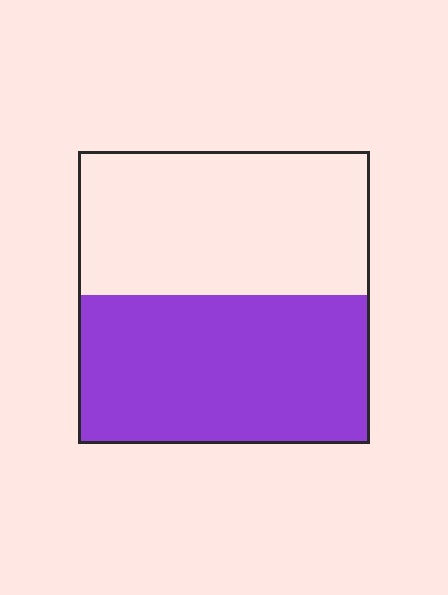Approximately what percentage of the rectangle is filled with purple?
Approximately 50%.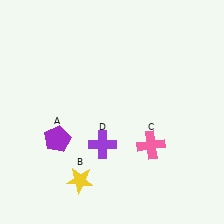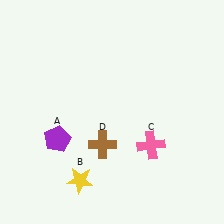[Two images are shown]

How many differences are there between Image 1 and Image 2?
There is 1 difference between the two images.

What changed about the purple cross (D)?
In Image 1, D is purple. In Image 2, it changed to brown.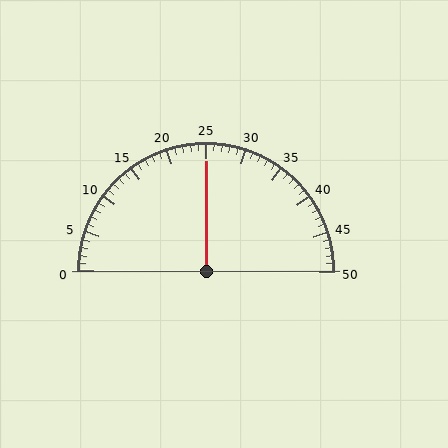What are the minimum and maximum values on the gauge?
The gauge ranges from 0 to 50.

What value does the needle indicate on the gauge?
The needle indicates approximately 25.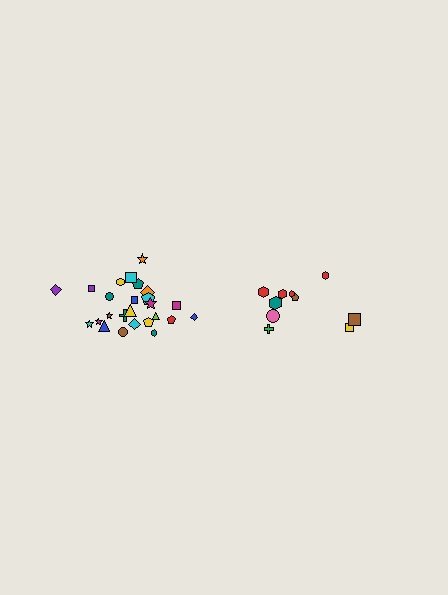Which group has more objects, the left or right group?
The left group.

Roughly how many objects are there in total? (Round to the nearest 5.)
Roughly 35 objects in total.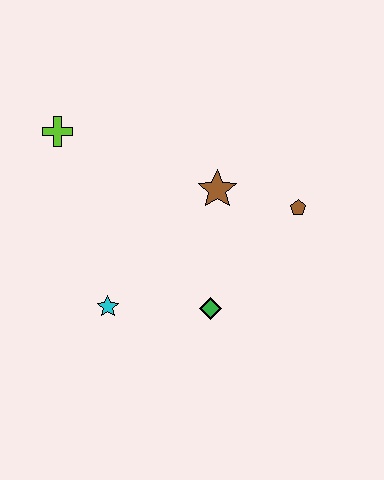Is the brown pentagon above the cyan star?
Yes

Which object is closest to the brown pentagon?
The brown star is closest to the brown pentagon.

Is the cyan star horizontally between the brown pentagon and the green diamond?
No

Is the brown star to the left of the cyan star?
No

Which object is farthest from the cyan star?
The brown pentagon is farthest from the cyan star.